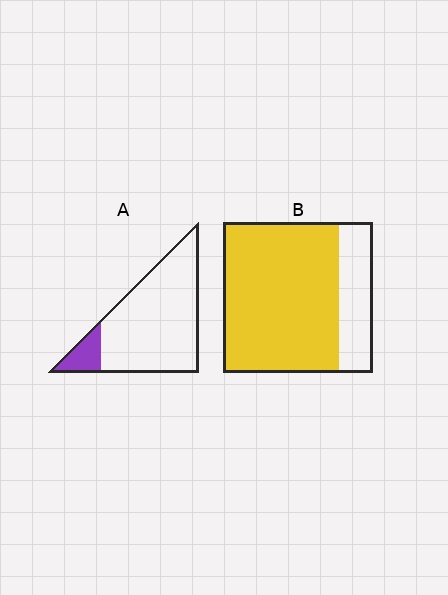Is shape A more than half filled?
No.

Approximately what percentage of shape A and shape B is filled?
A is approximately 10% and B is approximately 75%.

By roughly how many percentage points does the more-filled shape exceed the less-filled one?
By roughly 65 percentage points (B over A).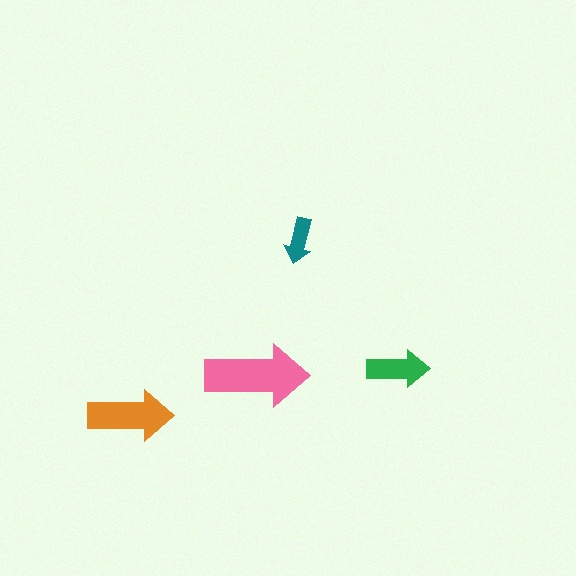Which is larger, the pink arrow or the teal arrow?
The pink one.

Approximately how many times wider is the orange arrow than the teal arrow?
About 2 times wider.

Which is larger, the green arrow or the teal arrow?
The green one.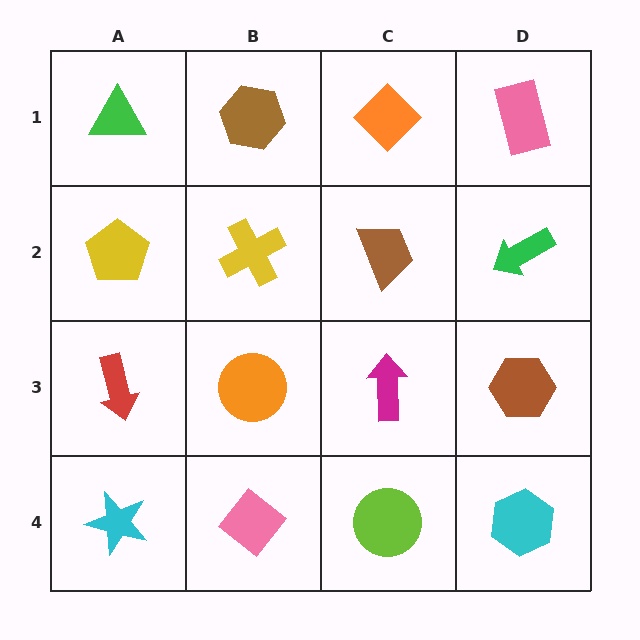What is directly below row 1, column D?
A green arrow.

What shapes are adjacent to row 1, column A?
A yellow pentagon (row 2, column A), a brown hexagon (row 1, column B).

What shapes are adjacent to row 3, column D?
A green arrow (row 2, column D), a cyan hexagon (row 4, column D), a magenta arrow (row 3, column C).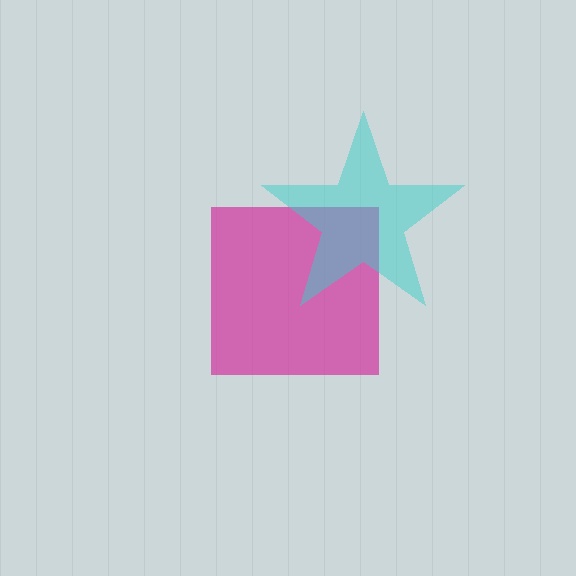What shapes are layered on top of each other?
The layered shapes are: a magenta square, a cyan star.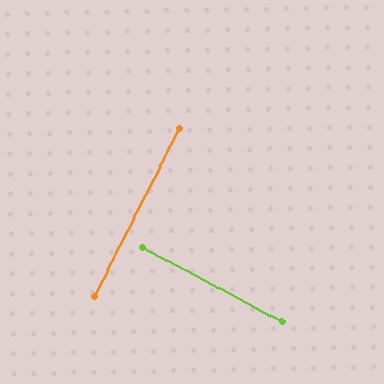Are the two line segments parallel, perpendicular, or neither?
Perpendicular — they meet at approximately 89°.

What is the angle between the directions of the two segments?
Approximately 89 degrees.